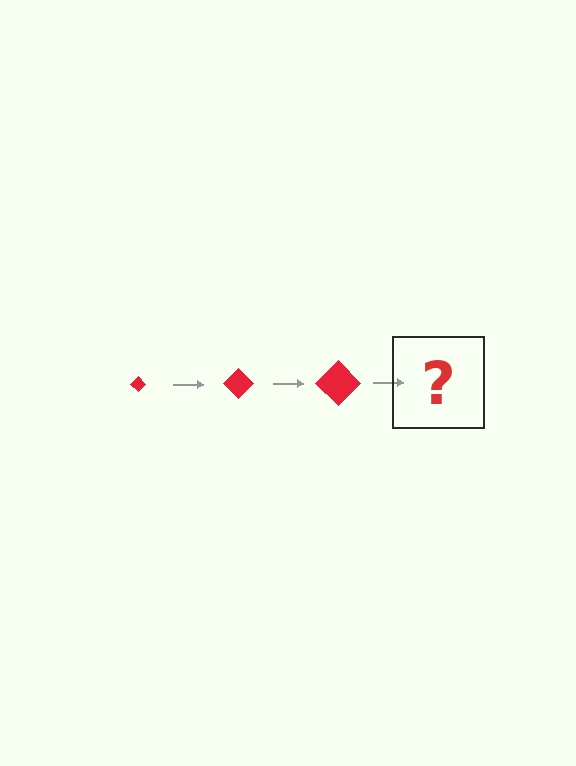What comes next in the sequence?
The next element should be a red diamond, larger than the previous one.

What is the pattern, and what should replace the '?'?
The pattern is that the diamond gets progressively larger each step. The '?' should be a red diamond, larger than the previous one.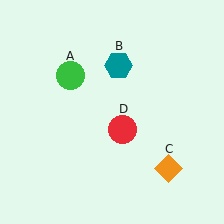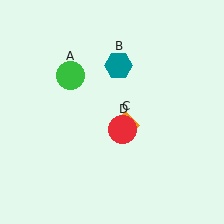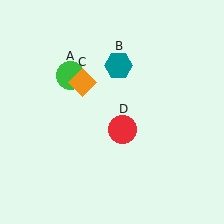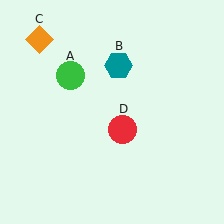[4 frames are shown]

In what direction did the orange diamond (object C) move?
The orange diamond (object C) moved up and to the left.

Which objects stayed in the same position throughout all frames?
Green circle (object A) and teal hexagon (object B) and red circle (object D) remained stationary.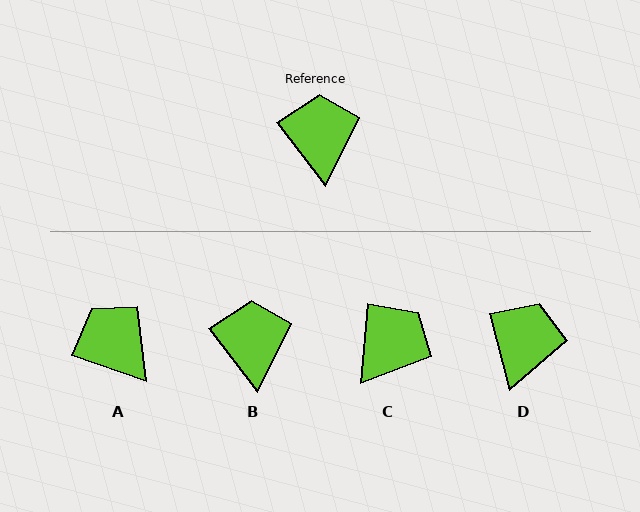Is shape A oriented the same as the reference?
No, it is off by about 33 degrees.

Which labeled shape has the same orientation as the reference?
B.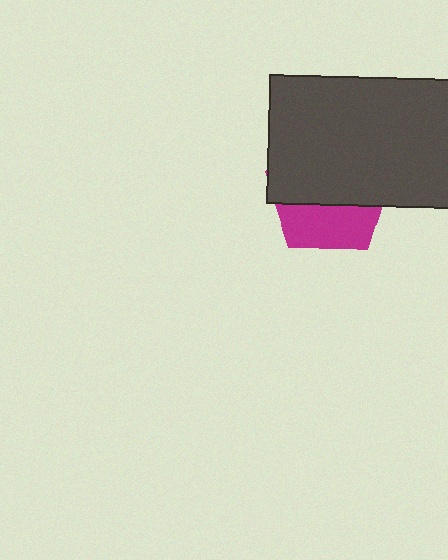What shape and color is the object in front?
The object in front is a dark gray rectangle.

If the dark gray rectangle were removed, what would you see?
You would see the complete magenta pentagon.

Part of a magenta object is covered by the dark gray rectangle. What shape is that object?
It is a pentagon.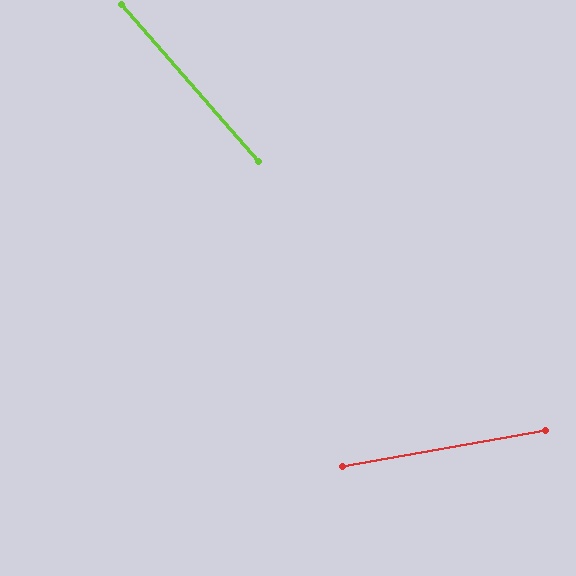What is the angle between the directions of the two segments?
Approximately 59 degrees.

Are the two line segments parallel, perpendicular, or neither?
Neither parallel nor perpendicular — they differ by about 59°.